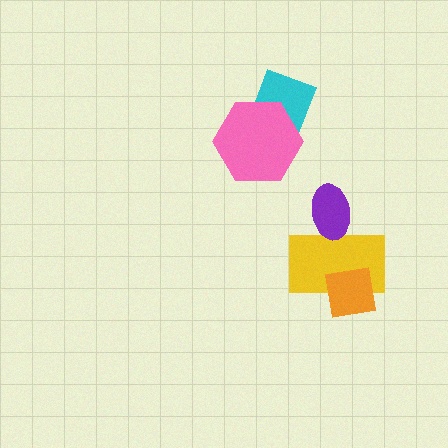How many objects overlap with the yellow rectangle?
2 objects overlap with the yellow rectangle.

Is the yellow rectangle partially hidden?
Yes, it is partially covered by another shape.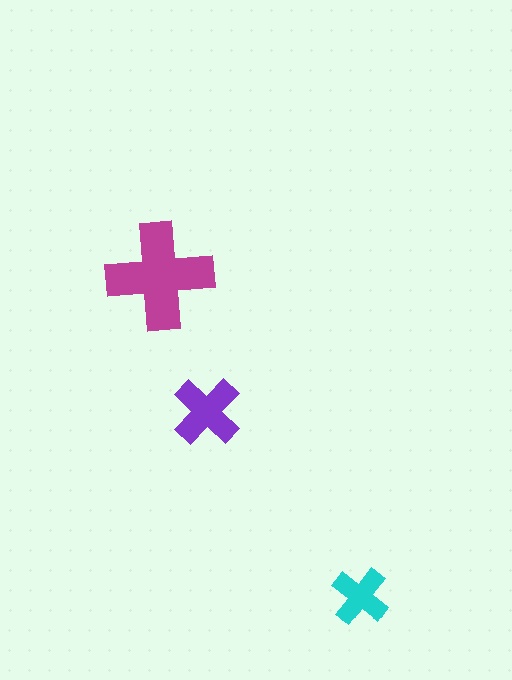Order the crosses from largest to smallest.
the magenta one, the purple one, the cyan one.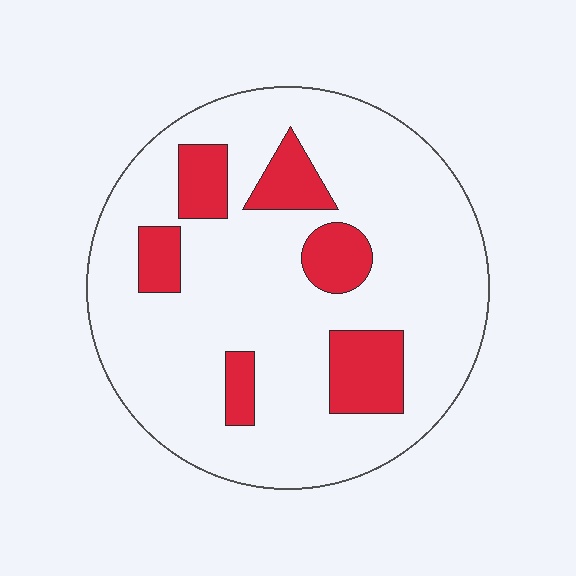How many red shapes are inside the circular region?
6.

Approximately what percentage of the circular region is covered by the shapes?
Approximately 20%.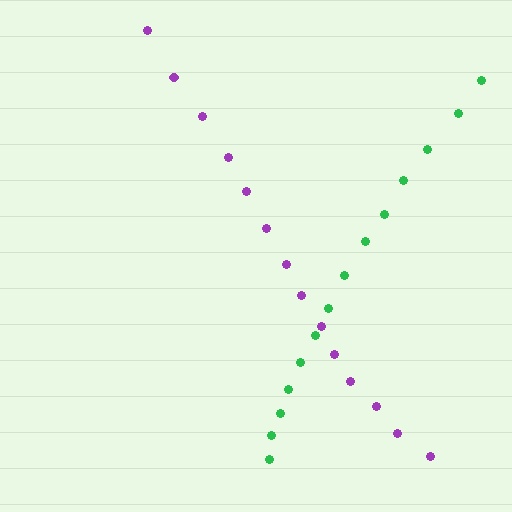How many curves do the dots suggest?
There are 2 distinct paths.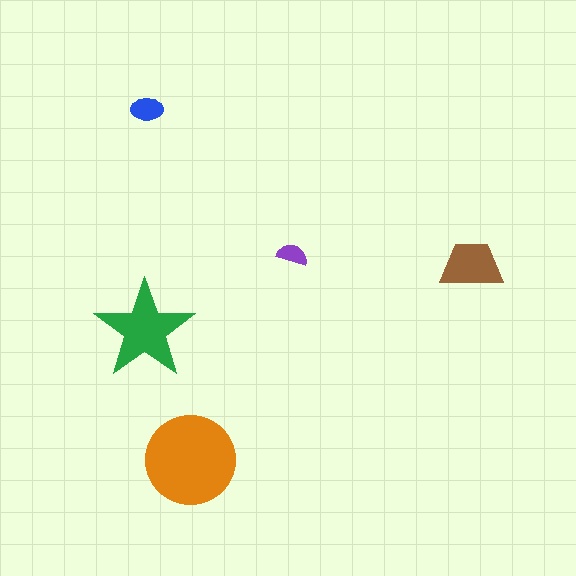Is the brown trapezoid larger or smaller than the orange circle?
Smaller.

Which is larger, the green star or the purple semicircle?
The green star.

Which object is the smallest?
The purple semicircle.